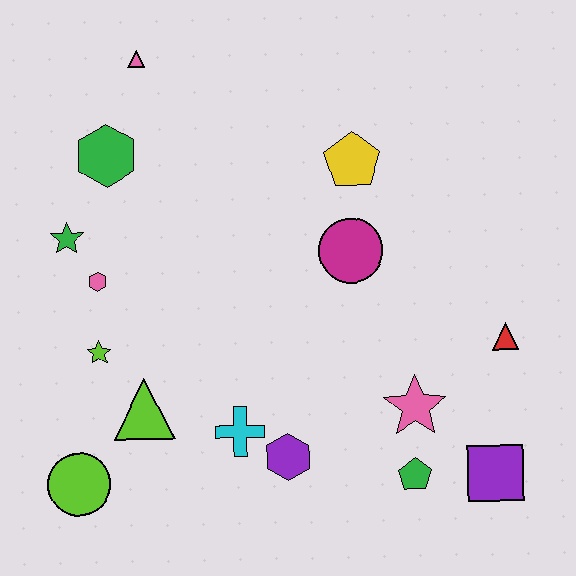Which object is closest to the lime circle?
The lime triangle is closest to the lime circle.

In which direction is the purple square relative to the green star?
The purple square is to the right of the green star.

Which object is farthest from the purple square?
The pink triangle is farthest from the purple square.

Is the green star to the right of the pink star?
No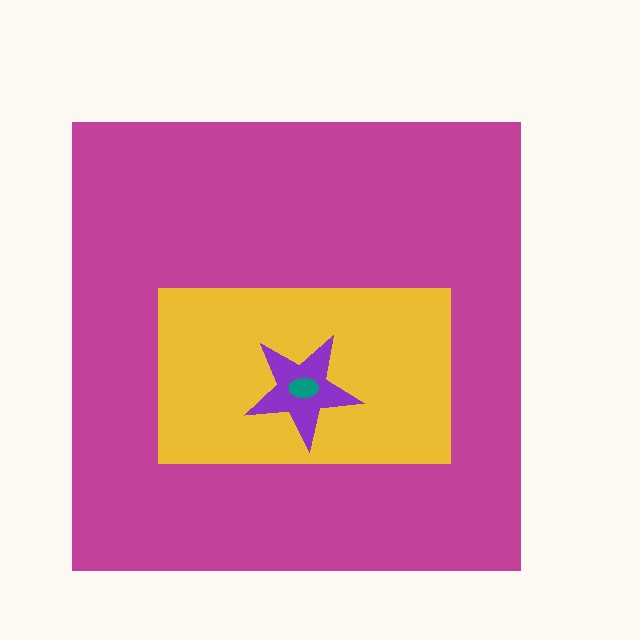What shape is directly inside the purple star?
The teal ellipse.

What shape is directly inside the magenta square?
The yellow rectangle.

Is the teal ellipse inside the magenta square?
Yes.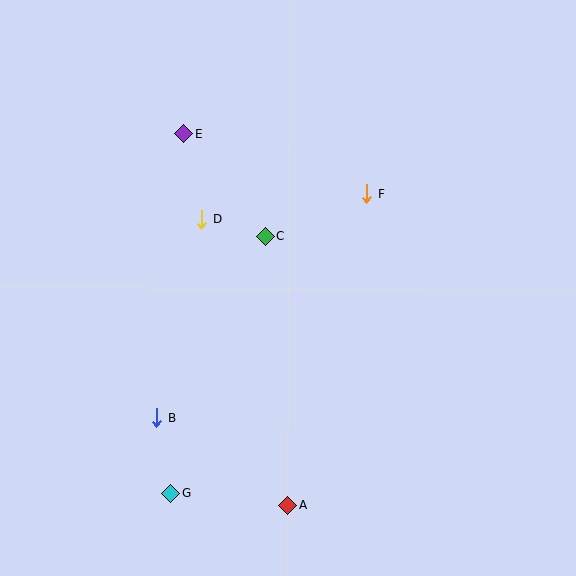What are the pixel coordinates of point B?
Point B is at (156, 417).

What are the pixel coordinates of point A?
Point A is at (288, 505).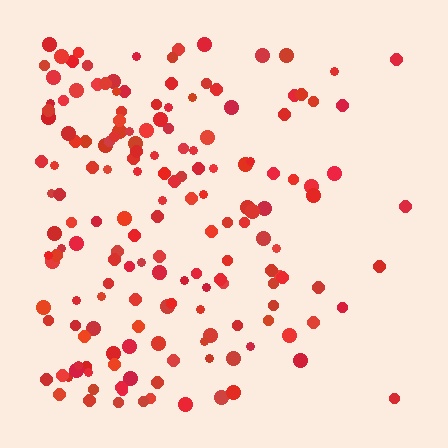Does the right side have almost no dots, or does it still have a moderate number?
Still a moderate number, just noticeably fewer than the left.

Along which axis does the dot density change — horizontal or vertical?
Horizontal.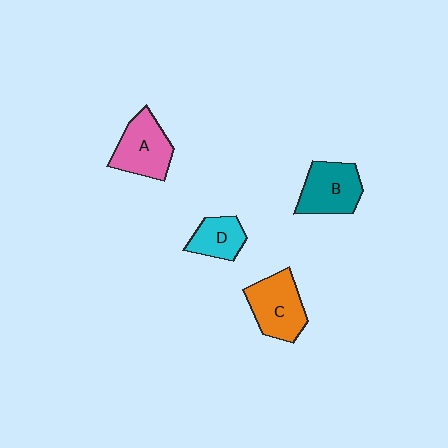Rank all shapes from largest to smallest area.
From largest to smallest: C (orange), A (pink), B (teal), D (cyan).